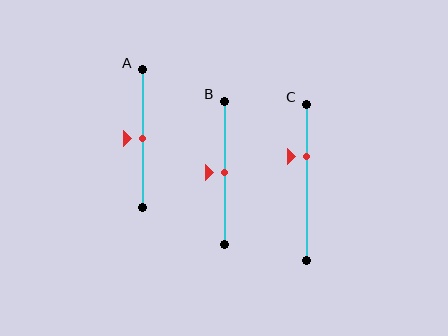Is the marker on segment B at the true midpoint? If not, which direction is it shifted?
Yes, the marker on segment B is at the true midpoint.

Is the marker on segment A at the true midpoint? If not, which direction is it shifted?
Yes, the marker on segment A is at the true midpoint.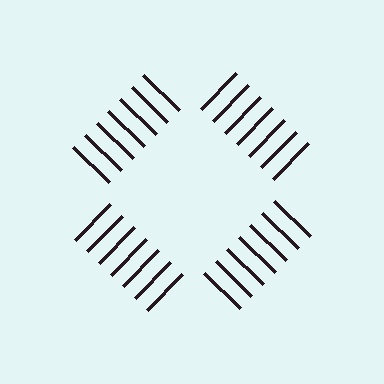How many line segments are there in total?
28 — 7 along each of the 4 edges.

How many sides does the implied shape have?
4 sides — the line-ends trace a square.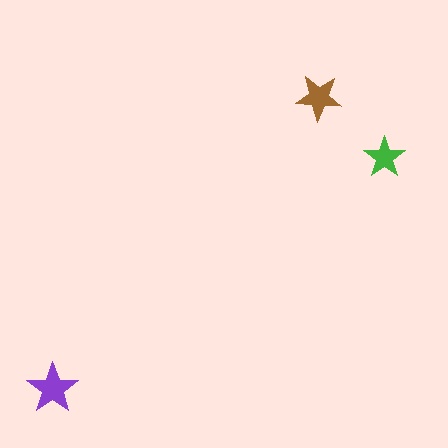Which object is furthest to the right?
The green star is rightmost.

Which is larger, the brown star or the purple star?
The purple one.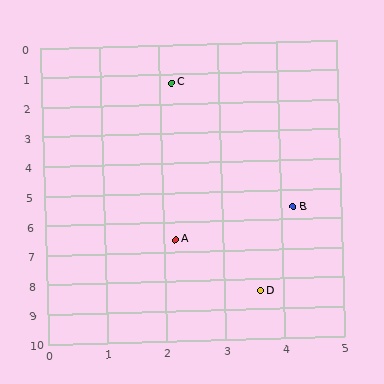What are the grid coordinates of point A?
Point A is at approximately (2.2, 6.6).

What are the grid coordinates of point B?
Point B is at approximately (4.2, 5.6).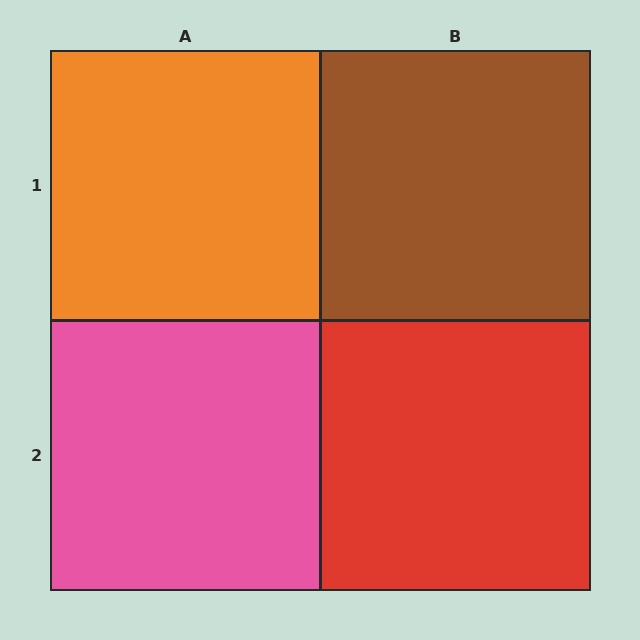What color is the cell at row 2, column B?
Red.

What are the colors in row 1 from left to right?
Orange, brown.